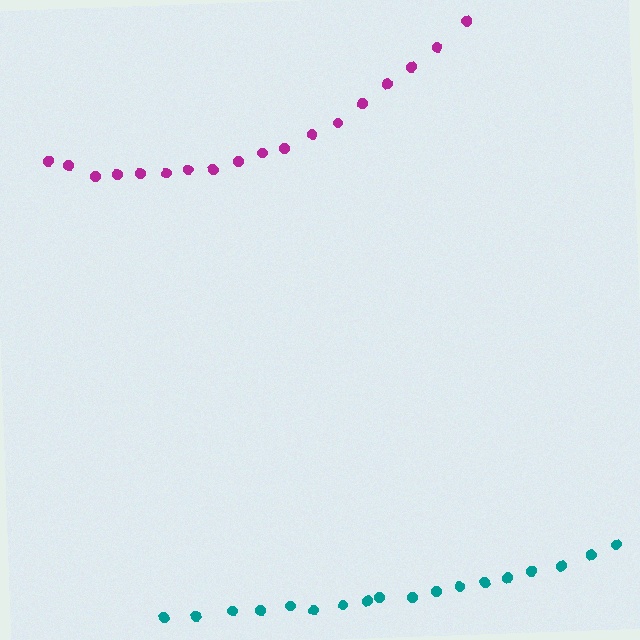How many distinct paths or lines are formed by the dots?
There are 2 distinct paths.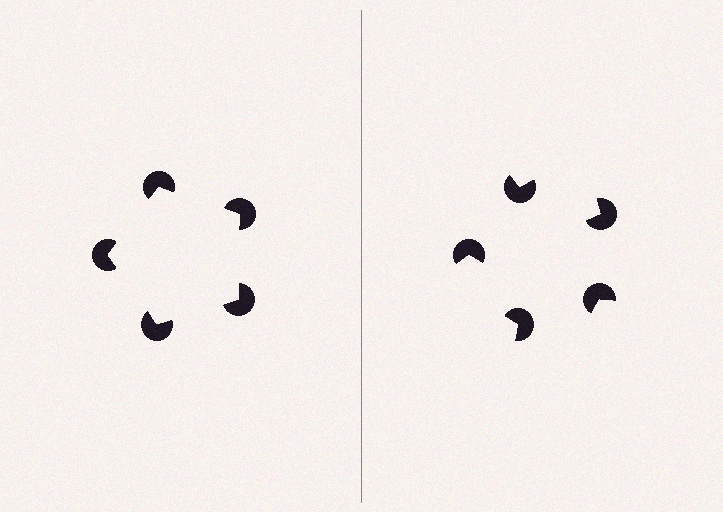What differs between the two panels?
The pac-man discs are positioned identically on both sides; only the wedge orientations differ. On the left they align to a pentagon; on the right they are misaligned.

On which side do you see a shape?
An illusory pentagon appears on the left side. On the right side the wedge cuts are rotated, so no coherent shape forms.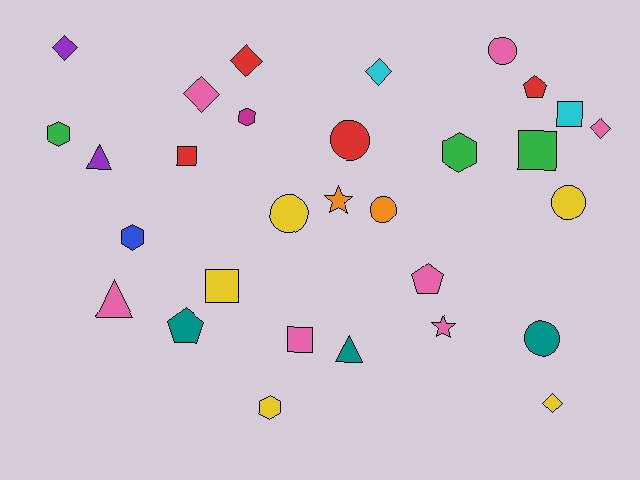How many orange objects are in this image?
There are 2 orange objects.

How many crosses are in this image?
There are no crosses.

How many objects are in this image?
There are 30 objects.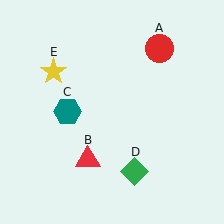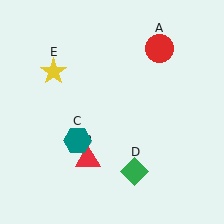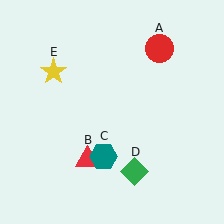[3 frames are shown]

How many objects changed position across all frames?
1 object changed position: teal hexagon (object C).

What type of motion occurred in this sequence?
The teal hexagon (object C) rotated counterclockwise around the center of the scene.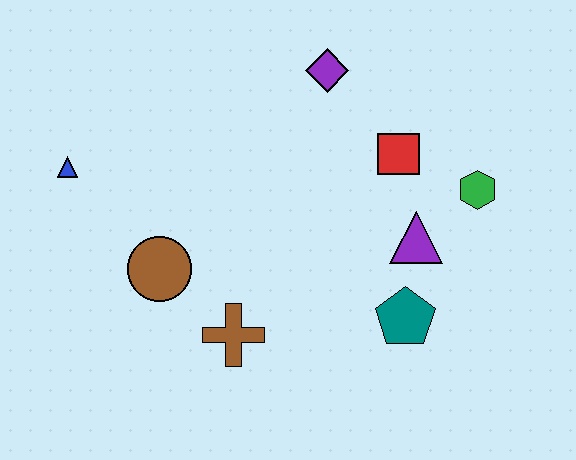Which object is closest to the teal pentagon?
The purple triangle is closest to the teal pentagon.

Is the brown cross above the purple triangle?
No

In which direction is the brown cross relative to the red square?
The brown cross is below the red square.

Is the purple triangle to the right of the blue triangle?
Yes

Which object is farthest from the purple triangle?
The blue triangle is farthest from the purple triangle.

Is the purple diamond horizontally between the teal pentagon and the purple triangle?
No